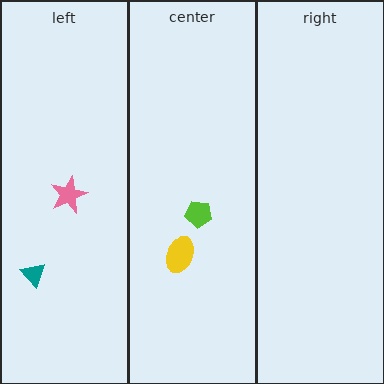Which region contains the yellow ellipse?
The center region.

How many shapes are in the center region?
2.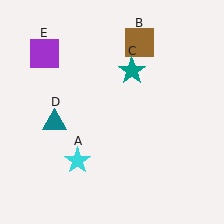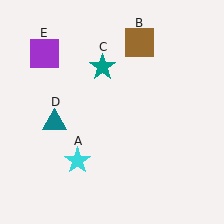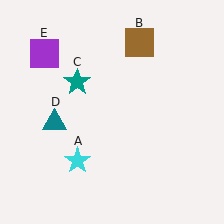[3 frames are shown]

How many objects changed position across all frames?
1 object changed position: teal star (object C).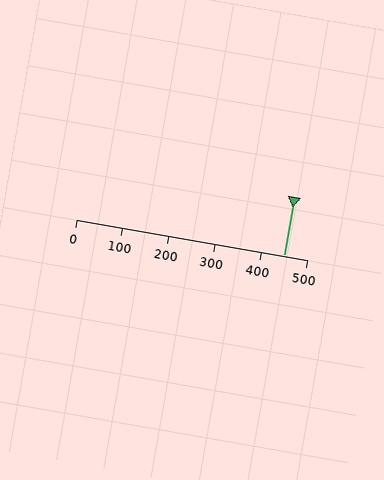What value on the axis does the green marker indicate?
The marker indicates approximately 450.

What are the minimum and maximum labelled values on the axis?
The axis runs from 0 to 500.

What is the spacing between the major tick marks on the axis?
The major ticks are spaced 100 apart.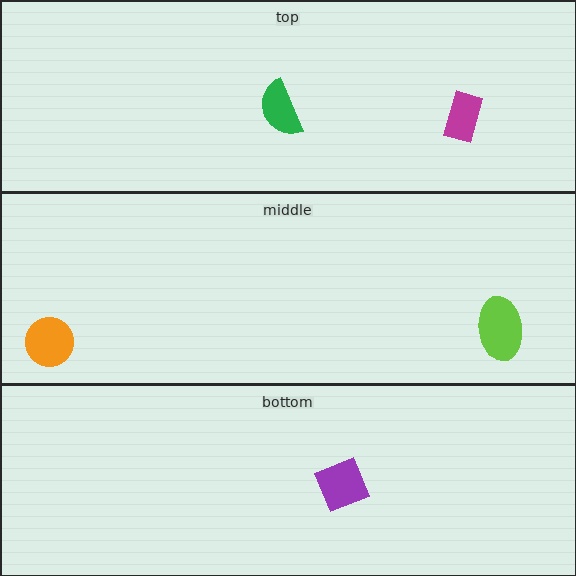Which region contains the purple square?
The bottom region.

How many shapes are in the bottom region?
1.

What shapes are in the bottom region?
The purple square.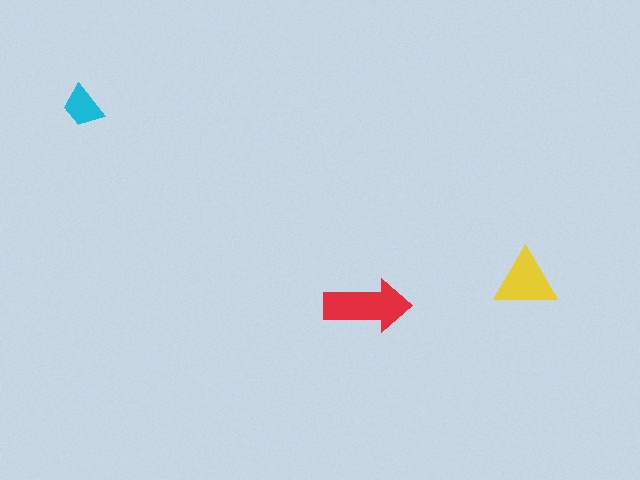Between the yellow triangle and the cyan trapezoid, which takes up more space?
The yellow triangle.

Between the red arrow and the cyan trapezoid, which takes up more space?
The red arrow.